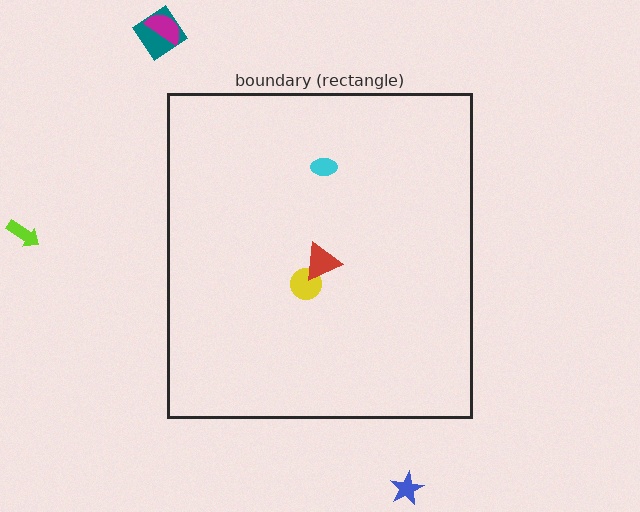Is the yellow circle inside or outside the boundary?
Inside.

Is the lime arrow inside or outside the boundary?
Outside.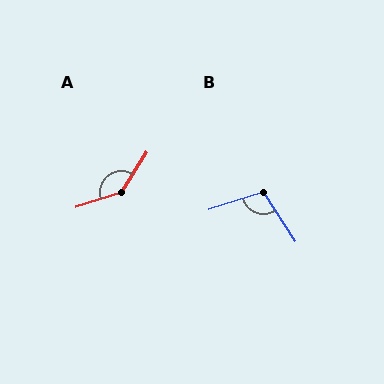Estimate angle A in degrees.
Approximately 140 degrees.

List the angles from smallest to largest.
B (105°), A (140°).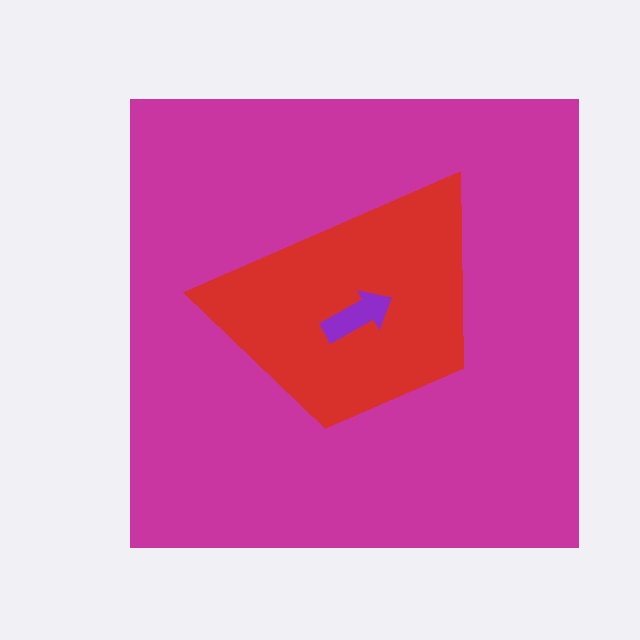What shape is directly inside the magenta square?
The red trapezoid.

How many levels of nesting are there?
3.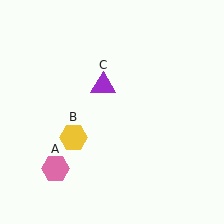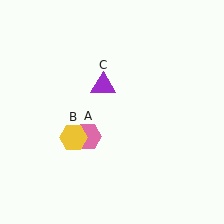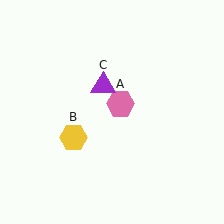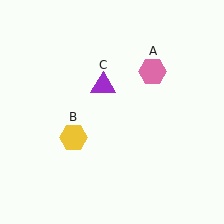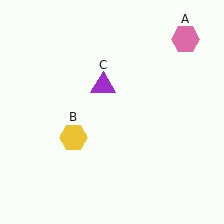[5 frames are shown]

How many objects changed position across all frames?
1 object changed position: pink hexagon (object A).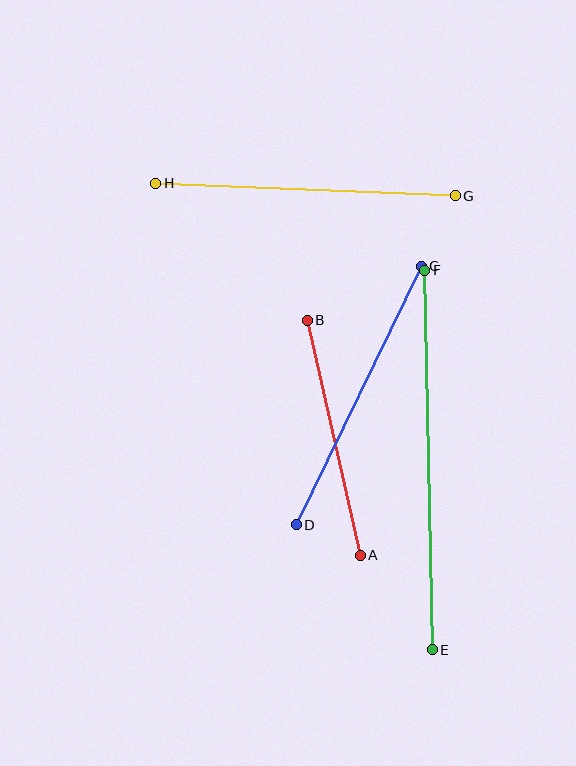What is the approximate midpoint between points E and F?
The midpoint is at approximately (429, 460) pixels.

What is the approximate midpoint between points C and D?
The midpoint is at approximately (359, 396) pixels.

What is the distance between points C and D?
The distance is approximately 287 pixels.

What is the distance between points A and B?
The distance is approximately 241 pixels.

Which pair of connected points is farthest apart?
Points E and F are farthest apart.